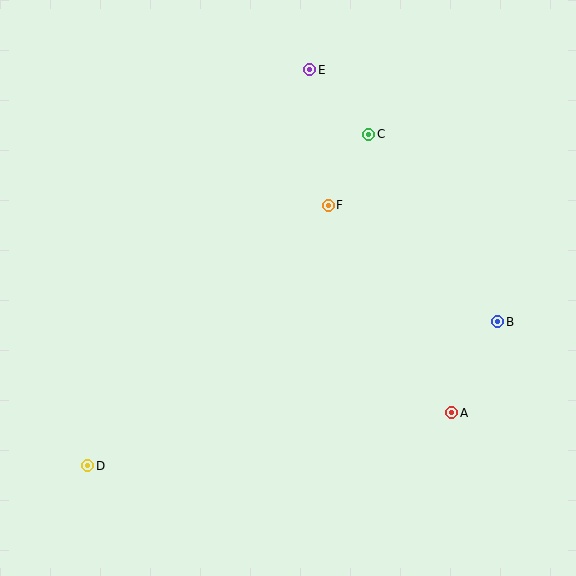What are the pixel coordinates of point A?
Point A is at (452, 413).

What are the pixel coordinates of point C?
Point C is at (369, 134).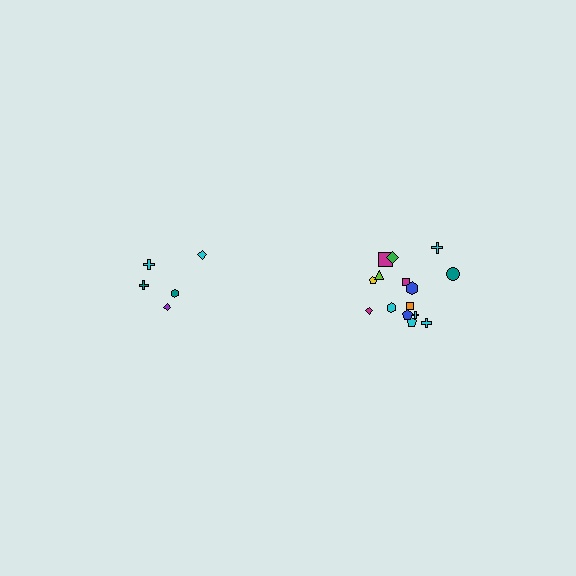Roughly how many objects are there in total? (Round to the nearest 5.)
Roughly 20 objects in total.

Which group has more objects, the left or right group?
The right group.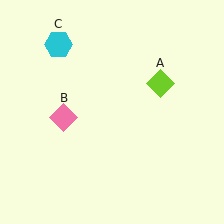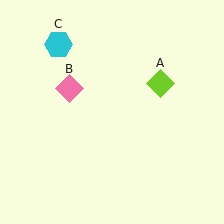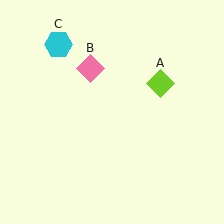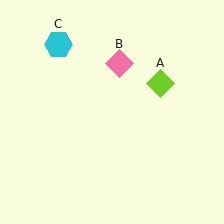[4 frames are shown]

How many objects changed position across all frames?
1 object changed position: pink diamond (object B).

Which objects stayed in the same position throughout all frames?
Lime diamond (object A) and cyan hexagon (object C) remained stationary.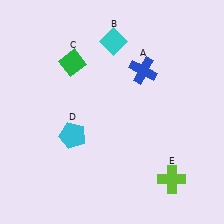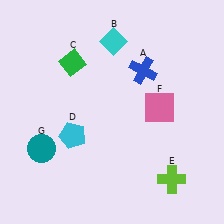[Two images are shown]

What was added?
A pink square (F), a teal circle (G) were added in Image 2.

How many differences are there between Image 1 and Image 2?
There are 2 differences between the two images.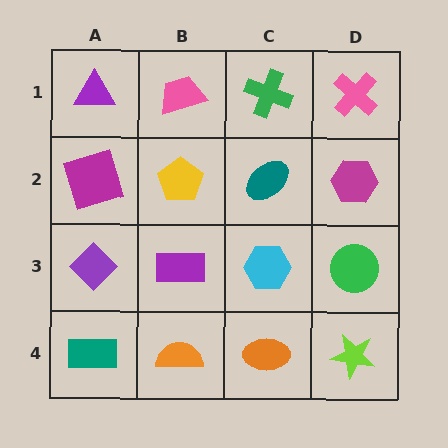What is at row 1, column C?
A green cross.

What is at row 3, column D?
A green circle.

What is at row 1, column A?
A purple triangle.